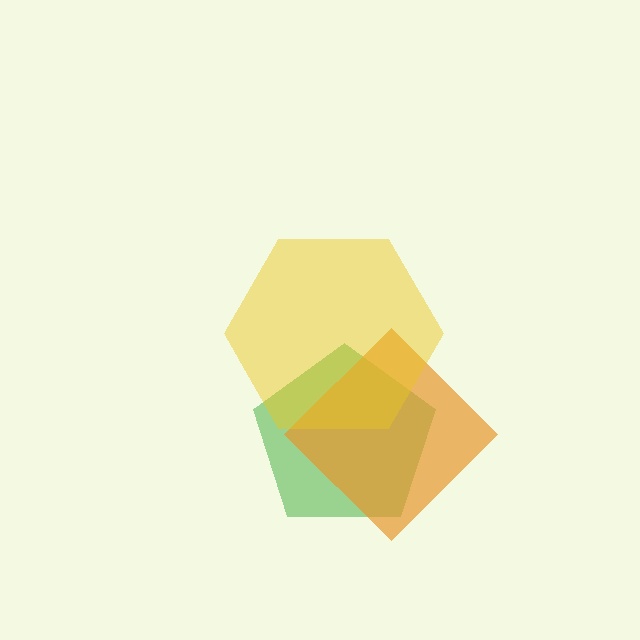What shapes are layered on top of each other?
The layered shapes are: a green pentagon, an orange diamond, a yellow hexagon.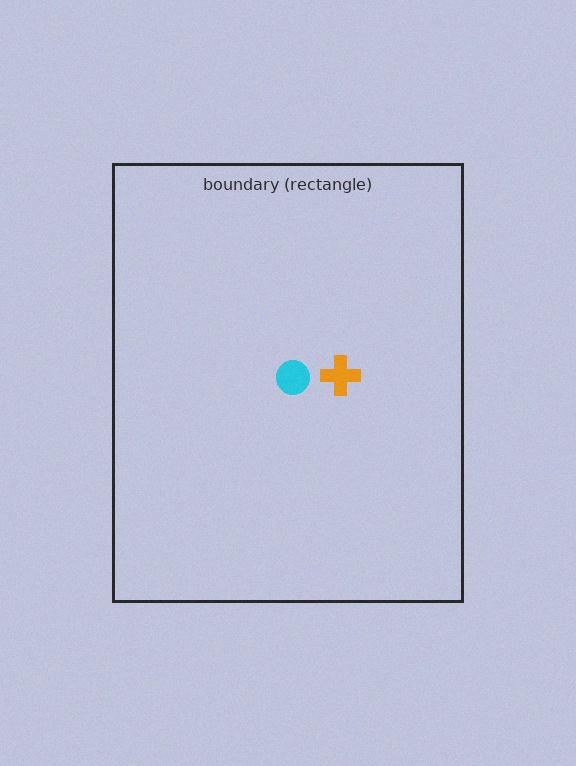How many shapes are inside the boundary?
2 inside, 0 outside.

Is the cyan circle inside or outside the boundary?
Inside.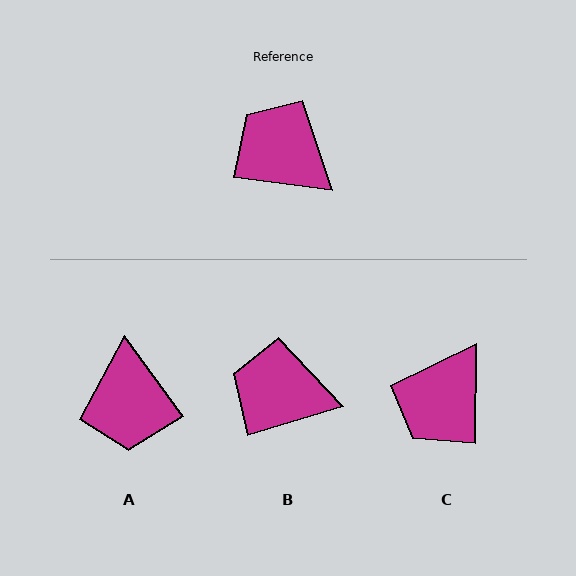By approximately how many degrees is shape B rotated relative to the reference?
Approximately 25 degrees counter-clockwise.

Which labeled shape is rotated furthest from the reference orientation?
A, about 133 degrees away.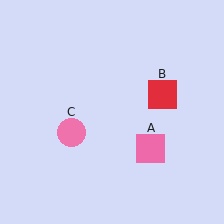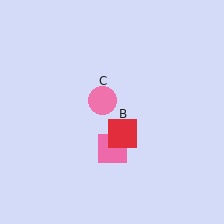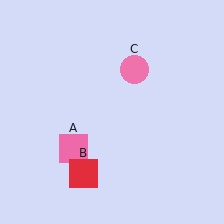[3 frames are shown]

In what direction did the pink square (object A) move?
The pink square (object A) moved left.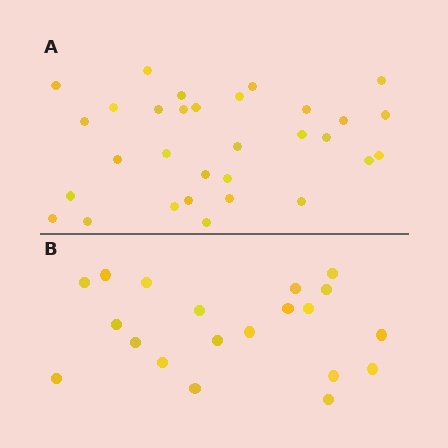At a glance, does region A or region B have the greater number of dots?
Region A (the top region) has more dots.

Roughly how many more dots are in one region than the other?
Region A has roughly 12 or so more dots than region B.